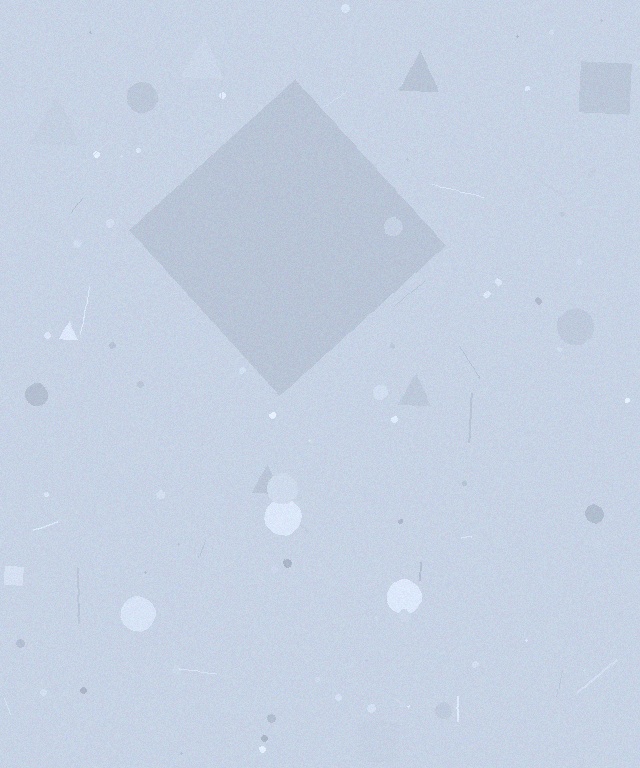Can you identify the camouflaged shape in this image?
The camouflaged shape is a diamond.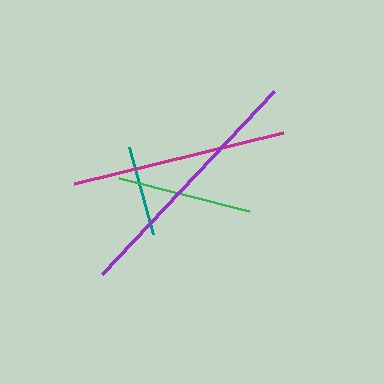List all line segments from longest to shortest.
From longest to shortest: purple, magenta, green, teal.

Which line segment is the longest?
The purple line is the longest at approximately 251 pixels.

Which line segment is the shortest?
The teal line is the shortest at approximately 91 pixels.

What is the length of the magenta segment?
The magenta segment is approximately 214 pixels long.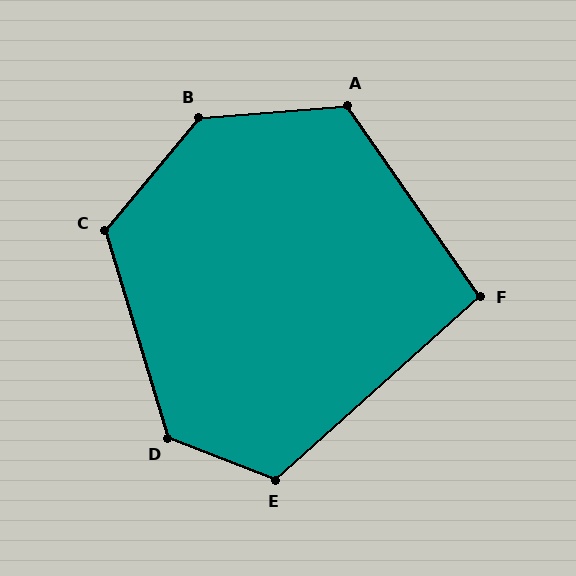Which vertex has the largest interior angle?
B, at approximately 135 degrees.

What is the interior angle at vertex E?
Approximately 117 degrees (obtuse).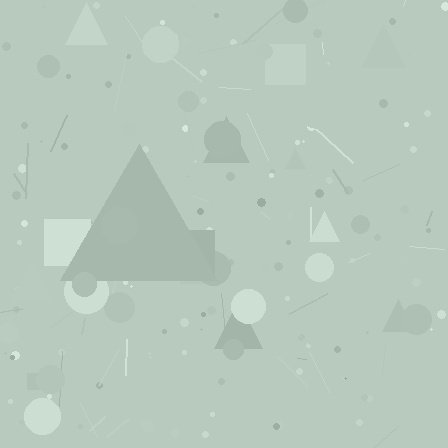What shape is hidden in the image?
A triangle is hidden in the image.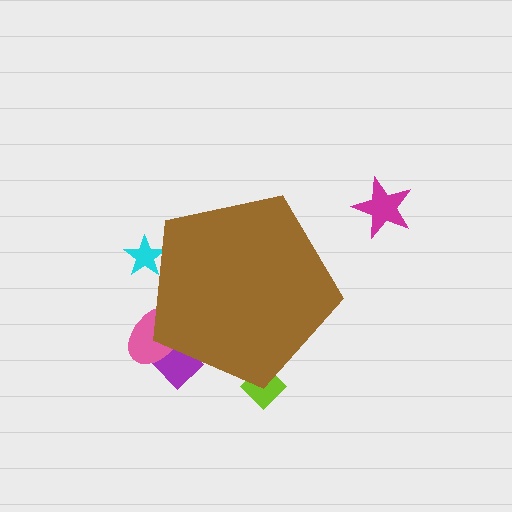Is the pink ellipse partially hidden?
Yes, the pink ellipse is partially hidden behind the brown pentagon.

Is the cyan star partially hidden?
Yes, the cyan star is partially hidden behind the brown pentagon.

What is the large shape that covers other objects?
A brown pentagon.